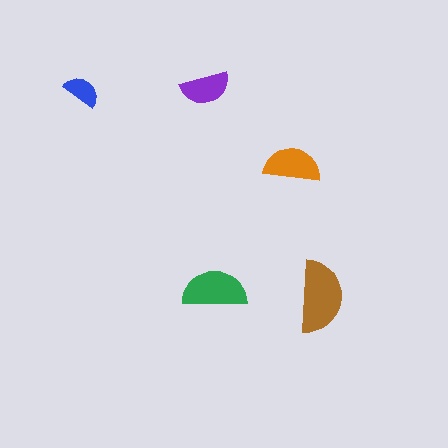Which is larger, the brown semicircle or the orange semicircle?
The brown one.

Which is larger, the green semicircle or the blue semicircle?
The green one.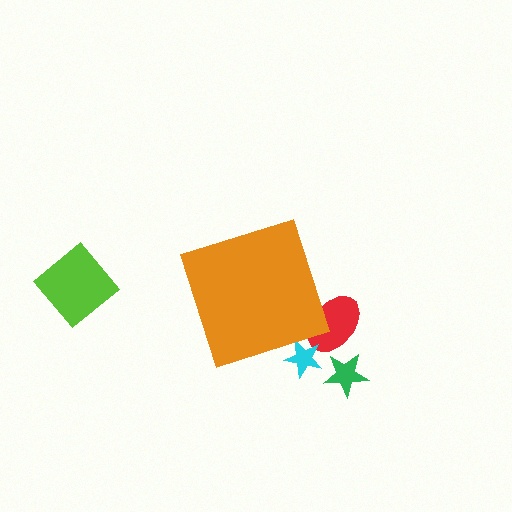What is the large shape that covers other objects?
An orange diamond.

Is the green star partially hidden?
No, the green star is fully visible.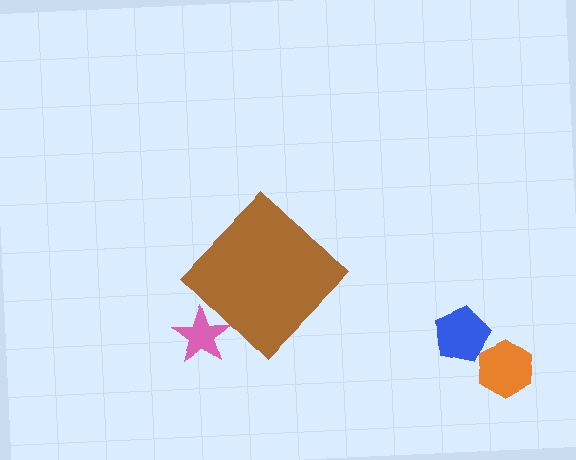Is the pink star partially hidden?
Yes, the pink star is partially hidden behind the brown diamond.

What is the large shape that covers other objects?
A brown diamond.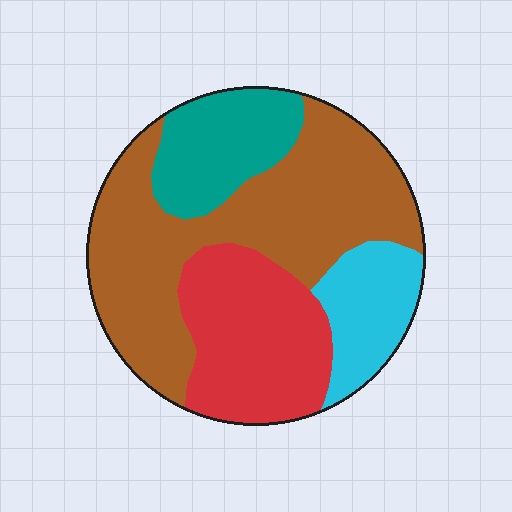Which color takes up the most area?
Brown, at roughly 45%.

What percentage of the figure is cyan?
Cyan takes up less than a quarter of the figure.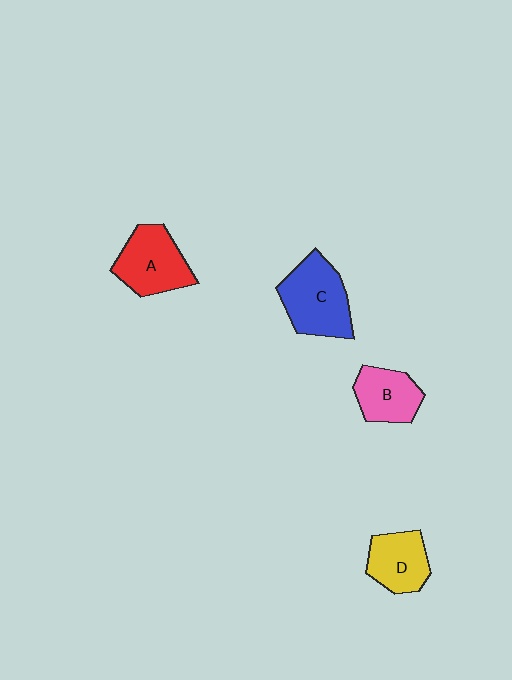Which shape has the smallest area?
Shape B (pink).